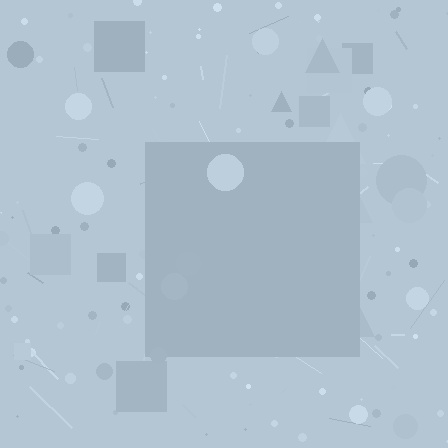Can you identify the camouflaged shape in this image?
The camouflaged shape is a square.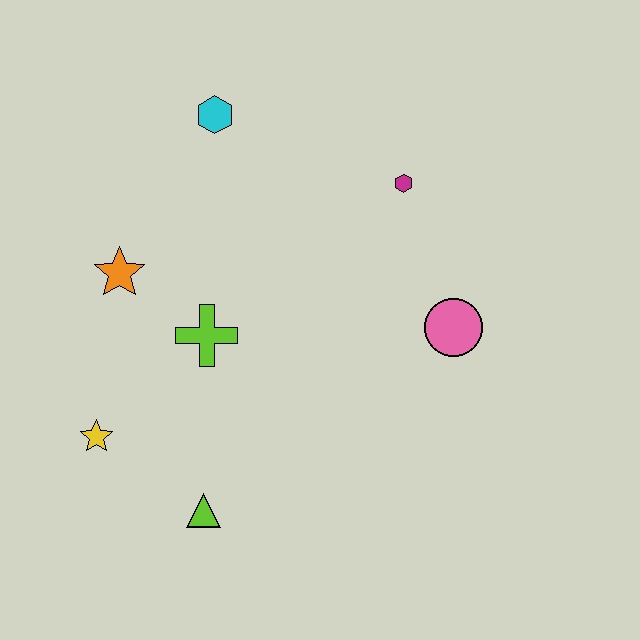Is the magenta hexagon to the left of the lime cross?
No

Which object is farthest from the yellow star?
The magenta hexagon is farthest from the yellow star.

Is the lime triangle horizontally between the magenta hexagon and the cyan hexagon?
No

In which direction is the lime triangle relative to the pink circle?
The lime triangle is to the left of the pink circle.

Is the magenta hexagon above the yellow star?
Yes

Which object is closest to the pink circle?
The magenta hexagon is closest to the pink circle.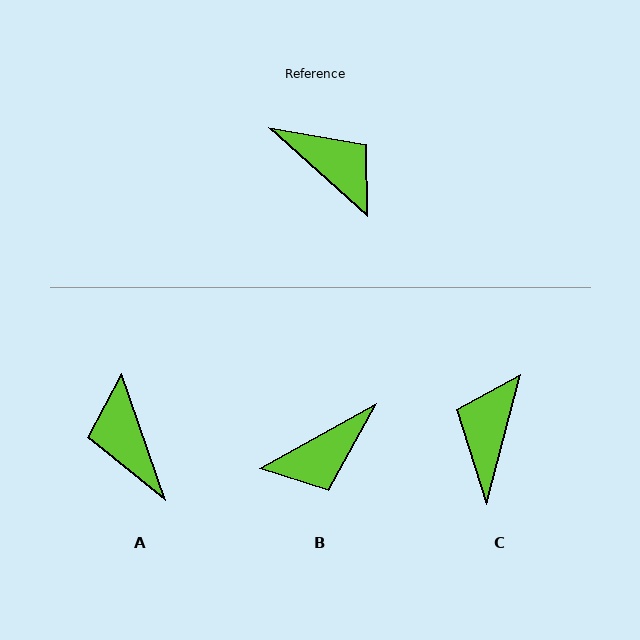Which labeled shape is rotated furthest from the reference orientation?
A, about 151 degrees away.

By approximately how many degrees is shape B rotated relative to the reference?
Approximately 109 degrees clockwise.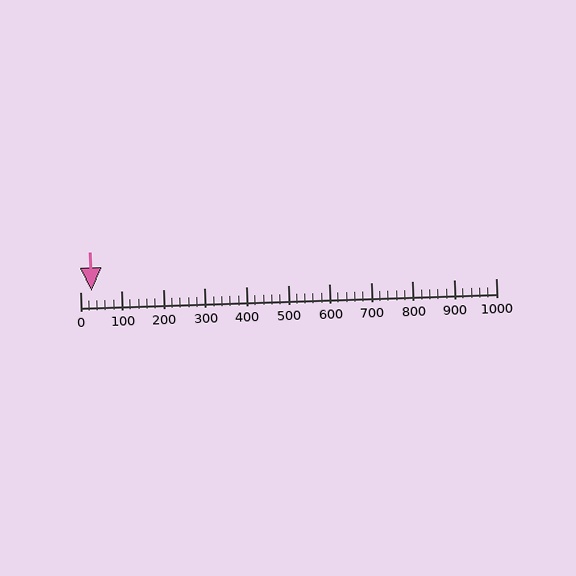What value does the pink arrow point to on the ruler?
The pink arrow points to approximately 27.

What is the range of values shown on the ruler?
The ruler shows values from 0 to 1000.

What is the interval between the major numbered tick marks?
The major tick marks are spaced 100 units apart.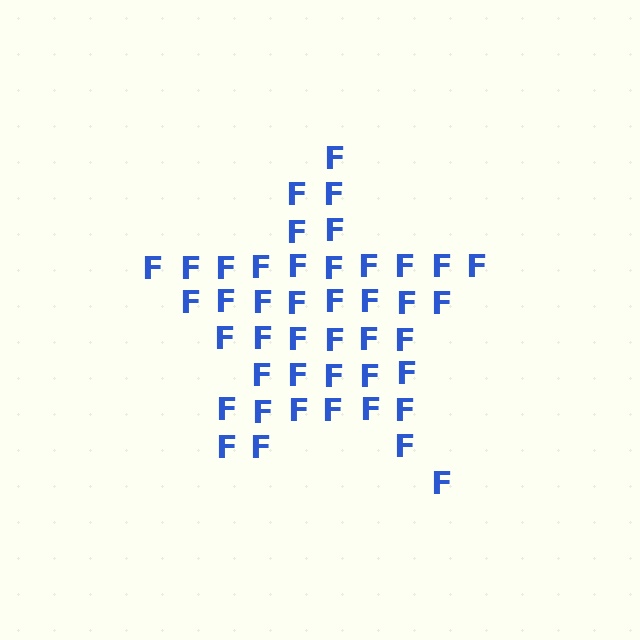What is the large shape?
The large shape is a star.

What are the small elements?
The small elements are letter F's.